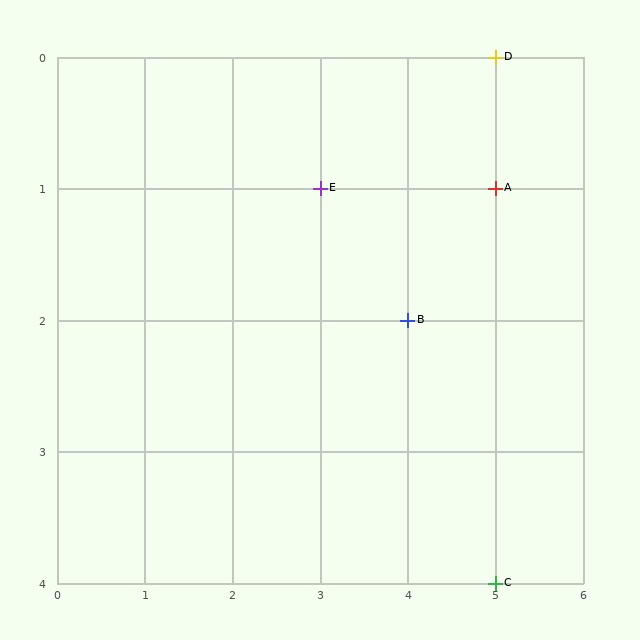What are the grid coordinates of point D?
Point D is at grid coordinates (5, 0).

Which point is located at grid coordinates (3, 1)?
Point E is at (3, 1).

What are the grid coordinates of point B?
Point B is at grid coordinates (4, 2).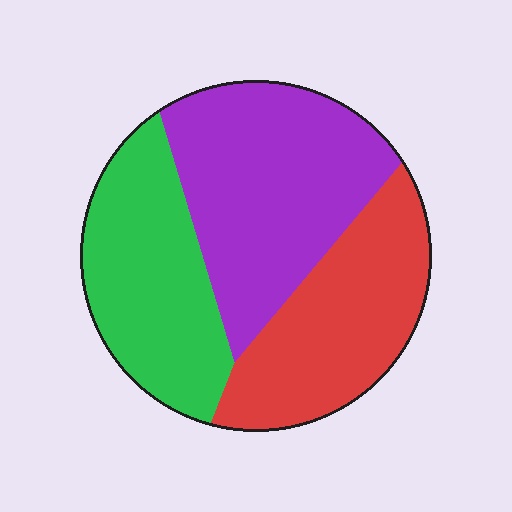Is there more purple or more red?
Purple.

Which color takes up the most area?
Purple, at roughly 40%.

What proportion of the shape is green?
Green covers about 30% of the shape.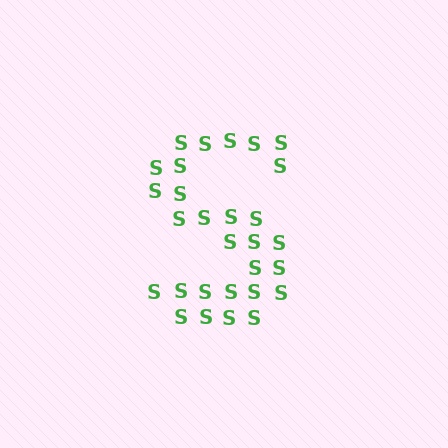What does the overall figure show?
The overall figure shows the letter S.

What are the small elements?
The small elements are letter S's.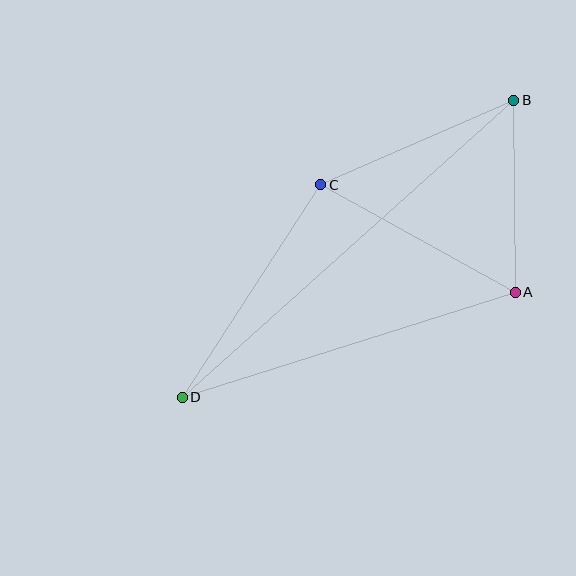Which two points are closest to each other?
Points A and B are closest to each other.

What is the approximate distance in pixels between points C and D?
The distance between C and D is approximately 253 pixels.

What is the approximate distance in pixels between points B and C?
The distance between B and C is approximately 211 pixels.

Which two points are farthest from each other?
Points B and D are farthest from each other.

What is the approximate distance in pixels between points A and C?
The distance between A and C is approximately 222 pixels.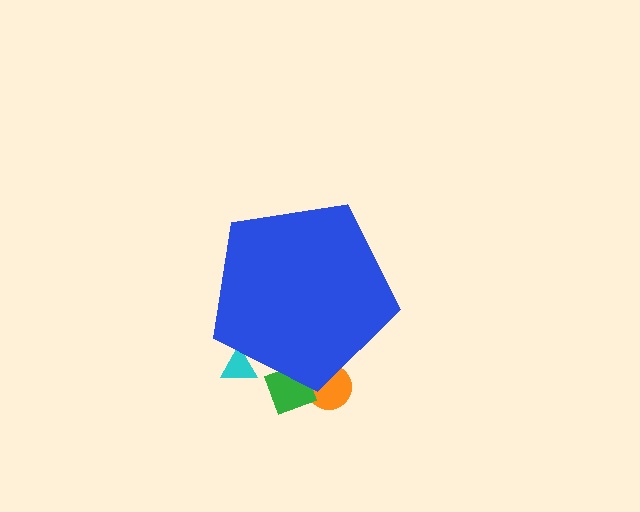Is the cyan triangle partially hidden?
Yes, the cyan triangle is partially hidden behind the blue pentagon.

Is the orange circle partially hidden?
Yes, the orange circle is partially hidden behind the blue pentagon.